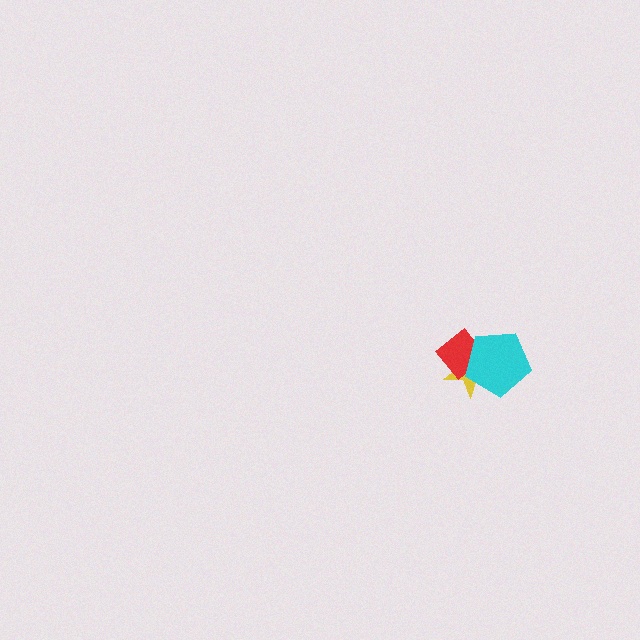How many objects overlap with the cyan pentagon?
2 objects overlap with the cyan pentagon.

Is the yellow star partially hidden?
Yes, it is partially covered by another shape.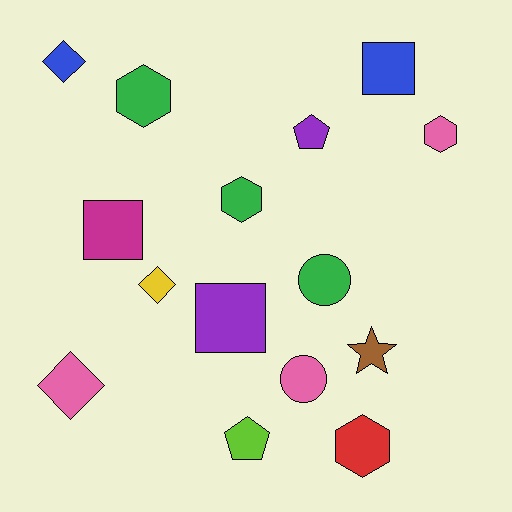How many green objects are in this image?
There are 3 green objects.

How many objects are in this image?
There are 15 objects.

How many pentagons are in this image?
There are 2 pentagons.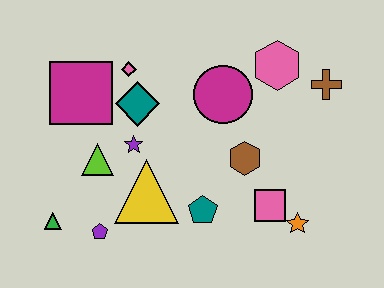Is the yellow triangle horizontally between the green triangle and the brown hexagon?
Yes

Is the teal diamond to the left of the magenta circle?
Yes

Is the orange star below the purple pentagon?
No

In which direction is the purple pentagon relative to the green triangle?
The purple pentagon is to the right of the green triangle.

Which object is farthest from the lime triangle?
The brown cross is farthest from the lime triangle.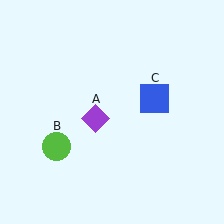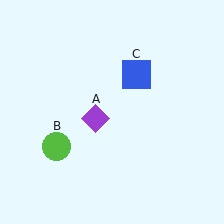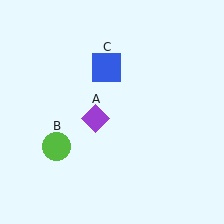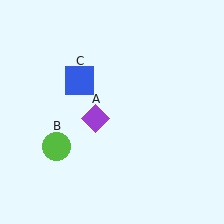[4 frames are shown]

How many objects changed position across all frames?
1 object changed position: blue square (object C).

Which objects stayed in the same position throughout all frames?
Purple diamond (object A) and lime circle (object B) remained stationary.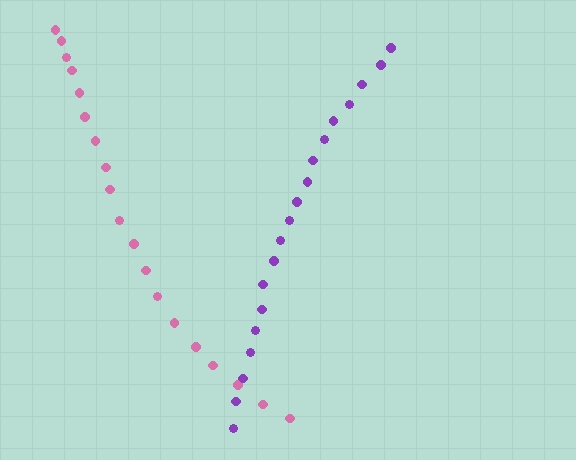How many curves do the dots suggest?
There are 2 distinct paths.